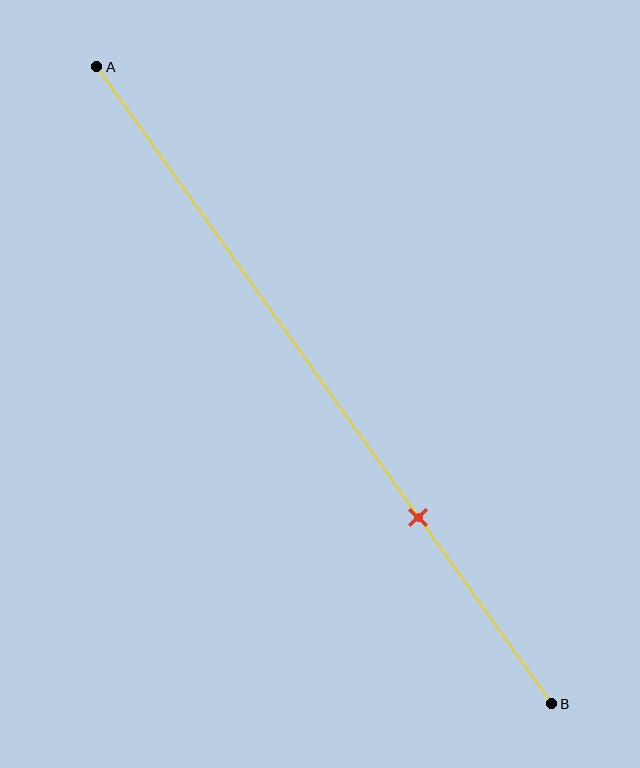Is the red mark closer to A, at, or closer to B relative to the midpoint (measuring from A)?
The red mark is closer to point B than the midpoint of segment AB.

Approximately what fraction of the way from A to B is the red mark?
The red mark is approximately 70% of the way from A to B.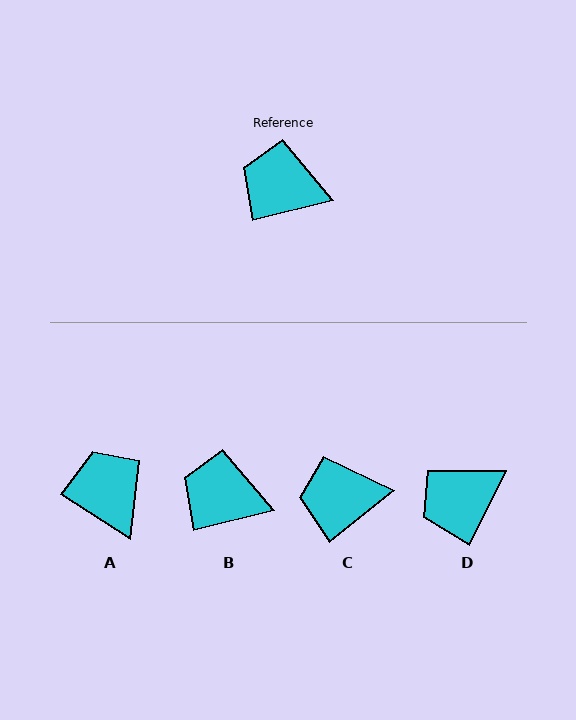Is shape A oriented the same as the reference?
No, it is off by about 47 degrees.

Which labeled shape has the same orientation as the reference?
B.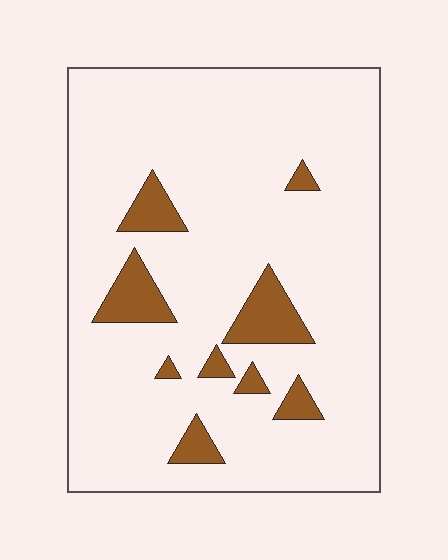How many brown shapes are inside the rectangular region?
9.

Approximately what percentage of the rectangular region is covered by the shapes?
Approximately 10%.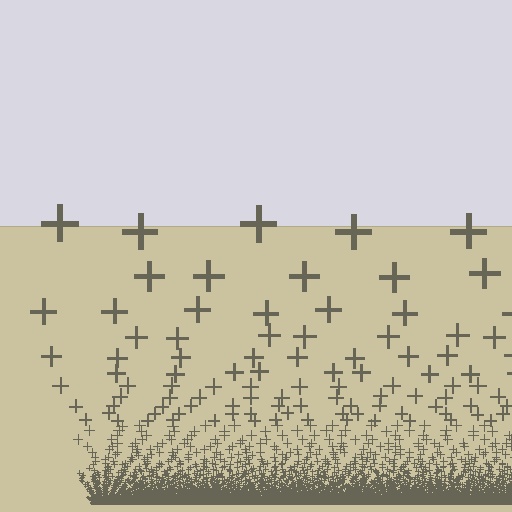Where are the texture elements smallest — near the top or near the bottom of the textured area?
Near the bottom.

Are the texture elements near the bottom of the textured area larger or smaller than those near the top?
Smaller. The gradient is inverted — elements near the bottom are smaller and denser.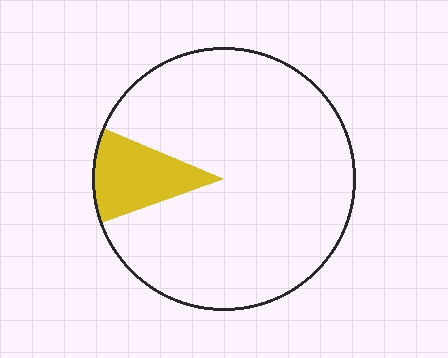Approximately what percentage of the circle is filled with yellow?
Approximately 10%.